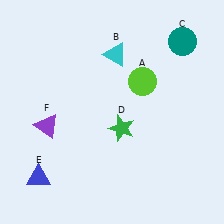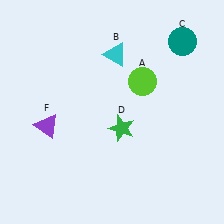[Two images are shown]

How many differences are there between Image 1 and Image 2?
There is 1 difference between the two images.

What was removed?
The blue triangle (E) was removed in Image 2.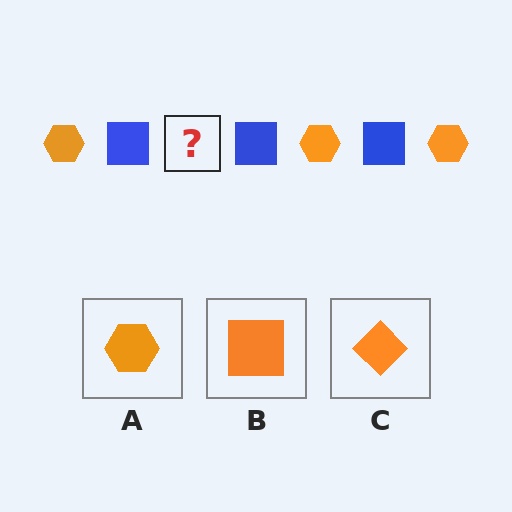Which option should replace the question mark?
Option A.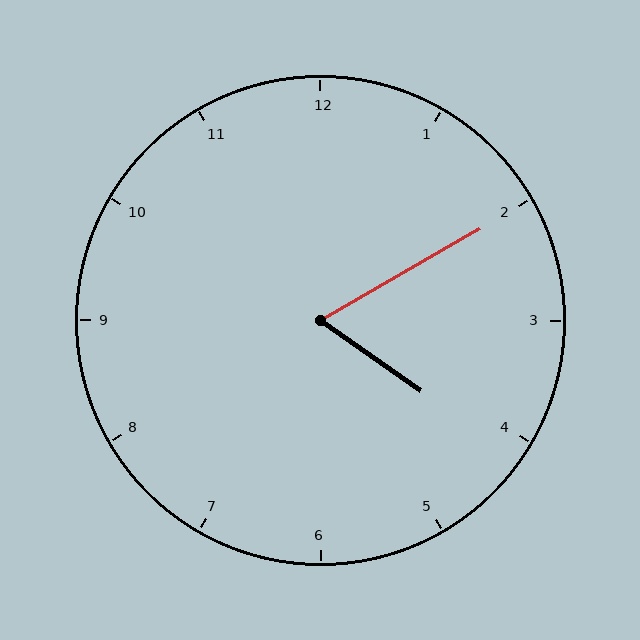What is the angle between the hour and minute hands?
Approximately 65 degrees.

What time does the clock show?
4:10.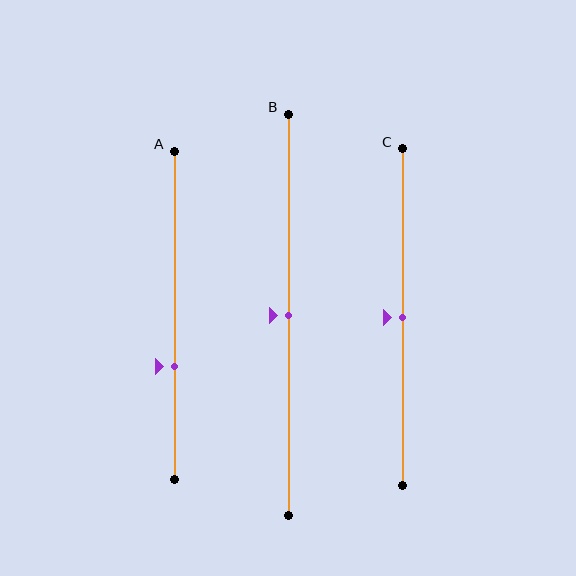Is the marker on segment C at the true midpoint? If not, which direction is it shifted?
Yes, the marker on segment C is at the true midpoint.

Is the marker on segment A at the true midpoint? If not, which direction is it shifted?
No, the marker on segment A is shifted downward by about 16% of the segment length.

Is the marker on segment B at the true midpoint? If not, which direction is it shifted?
Yes, the marker on segment B is at the true midpoint.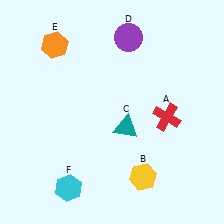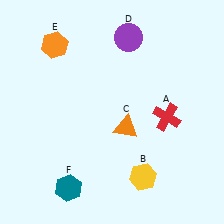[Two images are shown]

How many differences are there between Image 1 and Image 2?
There are 2 differences between the two images.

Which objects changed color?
C changed from teal to orange. F changed from cyan to teal.